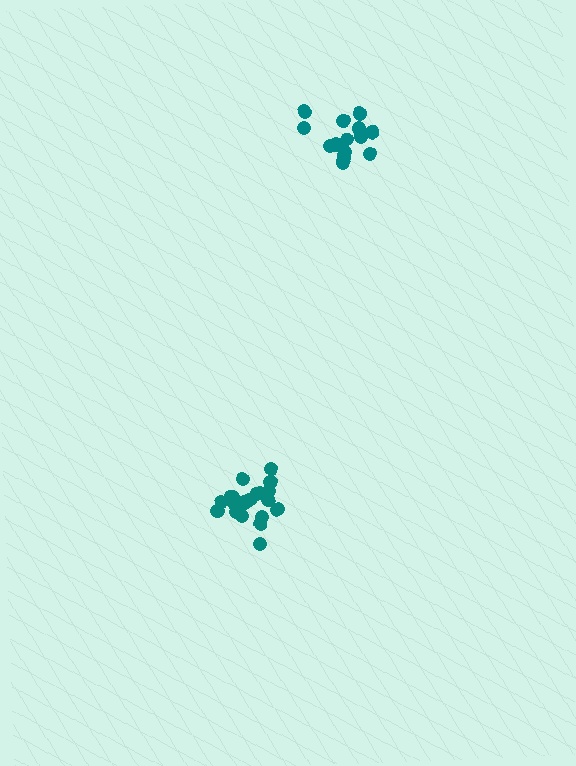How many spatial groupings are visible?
There are 2 spatial groupings.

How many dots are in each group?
Group 1: 21 dots, Group 2: 16 dots (37 total).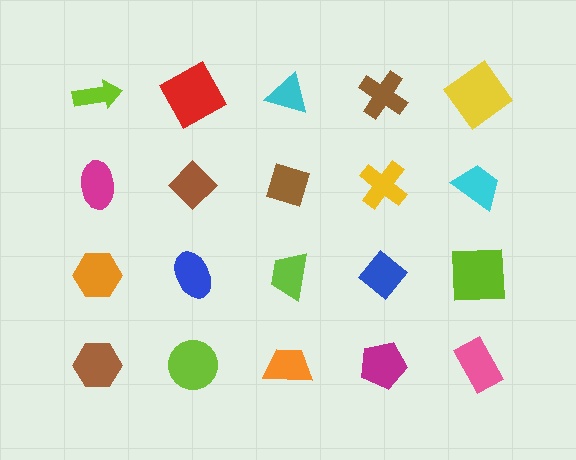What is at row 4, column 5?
A pink rectangle.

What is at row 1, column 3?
A cyan triangle.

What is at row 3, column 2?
A blue ellipse.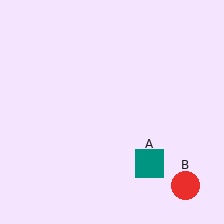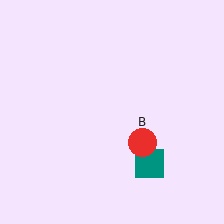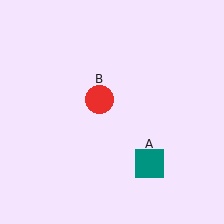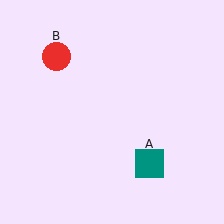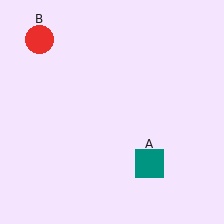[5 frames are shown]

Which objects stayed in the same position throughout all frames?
Teal square (object A) remained stationary.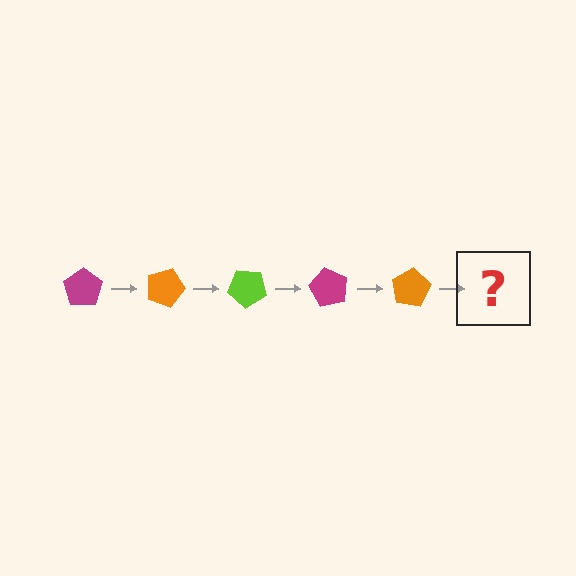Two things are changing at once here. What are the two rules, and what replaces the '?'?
The two rules are that it rotates 20 degrees each step and the color cycles through magenta, orange, and lime. The '?' should be a lime pentagon, rotated 100 degrees from the start.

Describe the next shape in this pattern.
It should be a lime pentagon, rotated 100 degrees from the start.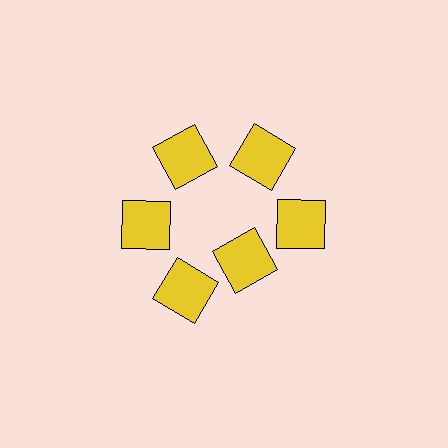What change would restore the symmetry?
The symmetry would be restored by moving it outward, back onto the ring so that all 6 squares sit at equal angles and equal distance from the center.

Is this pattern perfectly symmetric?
No. The 6 yellow squares are arranged in a ring, but one element near the 5 o'clock position is pulled inward toward the center, breaking the 6-fold rotational symmetry.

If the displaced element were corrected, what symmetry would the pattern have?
It would have 6-fold rotational symmetry — the pattern would map onto itself every 60 degrees.